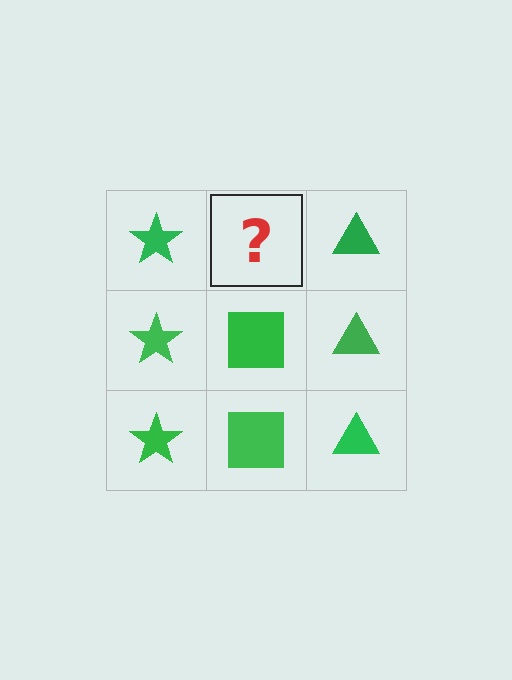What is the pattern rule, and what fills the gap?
The rule is that each column has a consistent shape. The gap should be filled with a green square.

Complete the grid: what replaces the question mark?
The question mark should be replaced with a green square.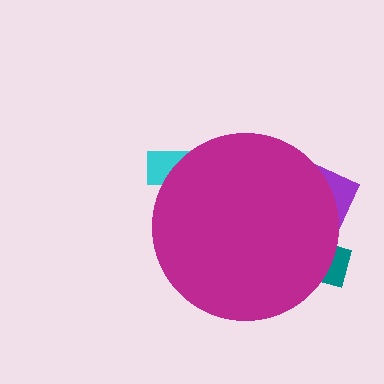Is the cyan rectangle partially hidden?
Yes, the cyan rectangle is partially hidden behind the magenta circle.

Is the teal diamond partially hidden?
Yes, the teal diamond is partially hidden behind the magenta circle.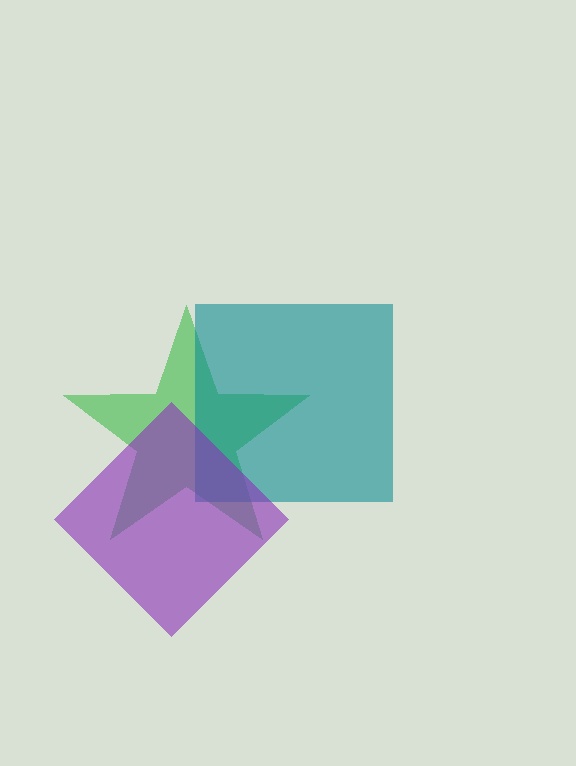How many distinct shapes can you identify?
There are 3 distinct shapes: a green star, a teal square, a purple diamond.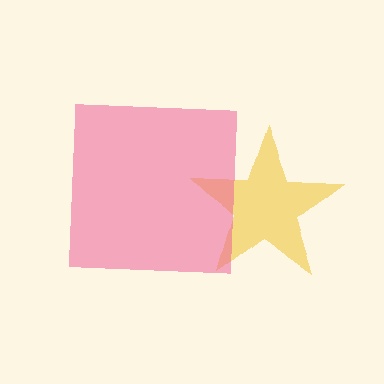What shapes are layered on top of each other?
The layered shapes are: a yellow star, a pink square.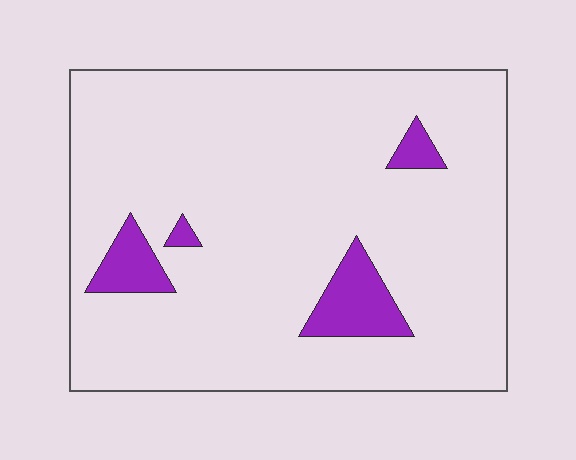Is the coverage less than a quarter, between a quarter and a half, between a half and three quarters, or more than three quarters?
Less than a quarter.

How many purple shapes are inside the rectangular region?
4.